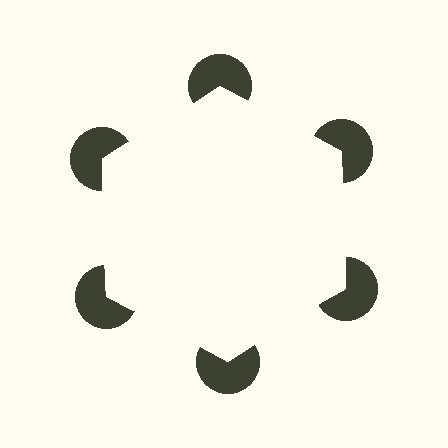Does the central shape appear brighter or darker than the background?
It typically appears slightly brighter than the background, even though no actual brightness change is drawn.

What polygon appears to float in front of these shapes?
An illusory hexagon — its edges are inferred from the aligned wedge cuts in the pac-man discs, not physically drawn.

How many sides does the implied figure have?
6 sides.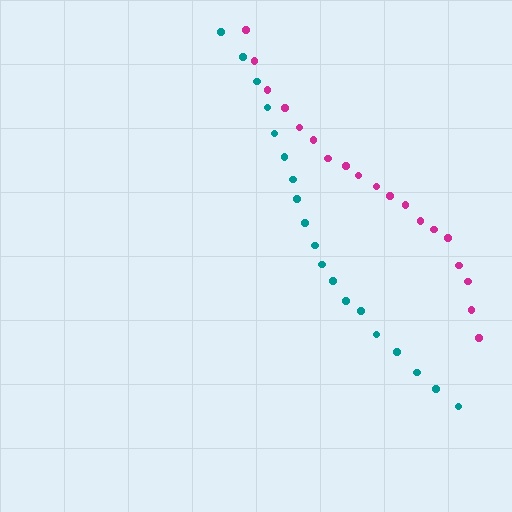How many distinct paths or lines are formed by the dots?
There are 2 distinct paths.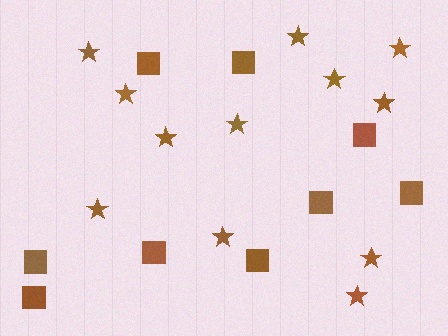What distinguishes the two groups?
There are 2 groups: one group of squares (9) and one group of stars (12).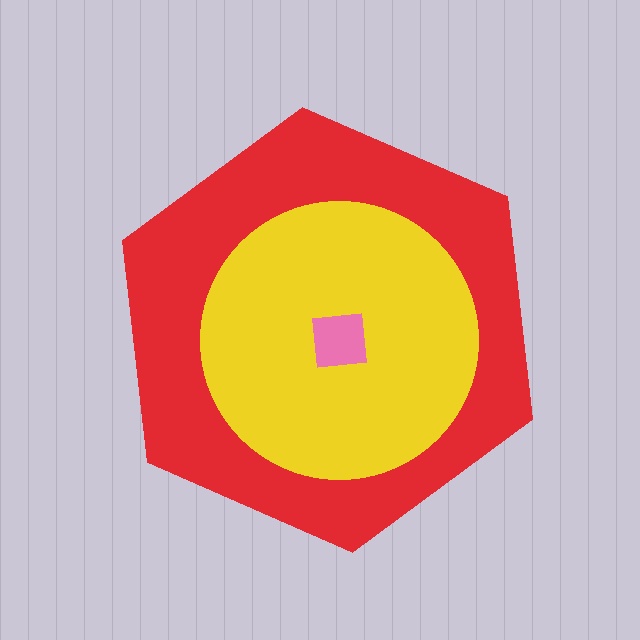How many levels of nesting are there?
3.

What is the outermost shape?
The red hexagon.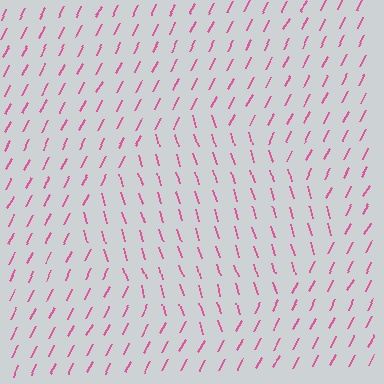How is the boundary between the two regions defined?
The boundary is defined purely by a change in line orientation (approximately 45 degrees difference). All lines are the same color and thickness.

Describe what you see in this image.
The image is filled with small pink line segments. A diamond region in the image has lines oriented differently from the surrounding lines, creating a visible texture boundary.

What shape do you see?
I see a diamond.